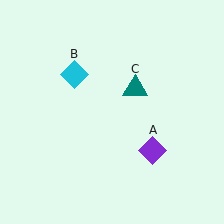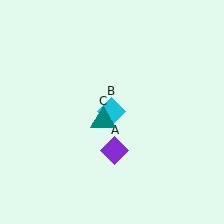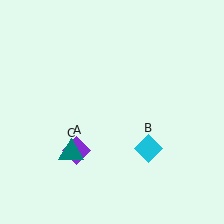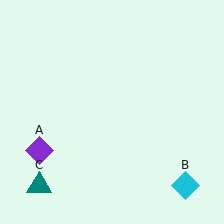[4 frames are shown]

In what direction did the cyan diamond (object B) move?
The cyan diamond (object B) moved down and to the right.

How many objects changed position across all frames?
3 objects changed position: purple diamond (object A), cyan diamond (object B), teal triangle (object C).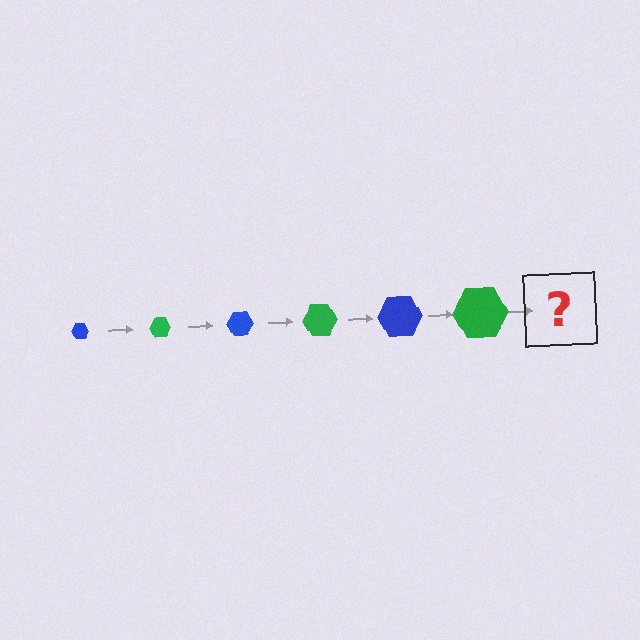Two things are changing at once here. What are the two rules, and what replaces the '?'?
The two rules are that the hexagon grows larger each step and the color cycles through blue and green. The '?' should be a blue hexagon, larger than the previous one.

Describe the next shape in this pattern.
It should be a blue hexagon, larger than the previous one.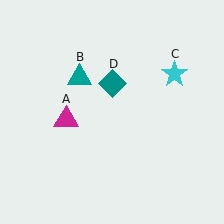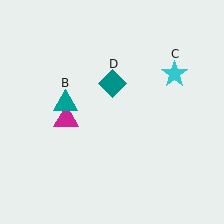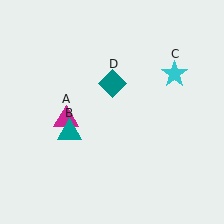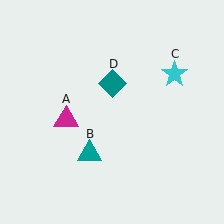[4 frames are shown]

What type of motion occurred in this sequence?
The teal triangle (object B) rotated counterclockwise around the center of the scene.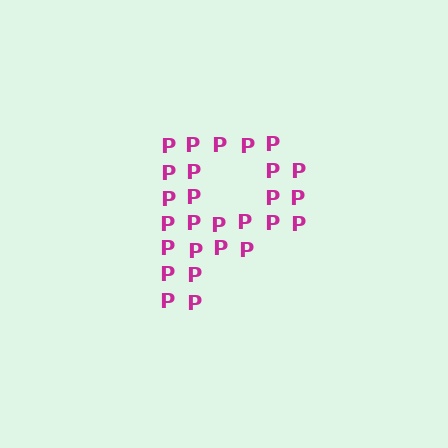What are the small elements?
The small elements are letter P's.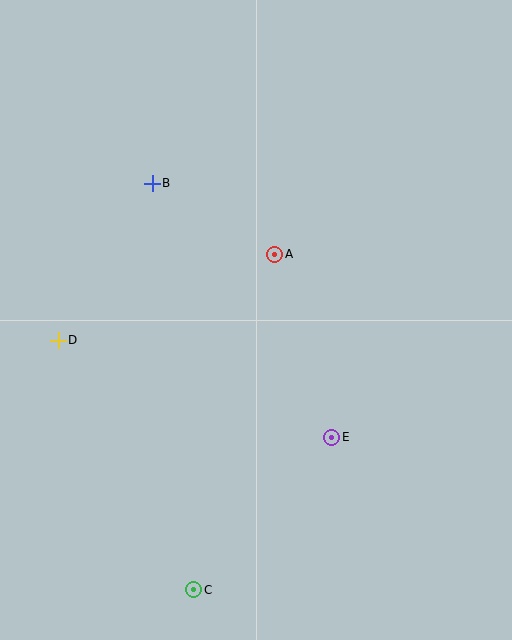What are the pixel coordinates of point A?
Point A is at (275, 254).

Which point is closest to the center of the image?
Point A at (275, 254) is closest to the center.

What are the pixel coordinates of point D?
Point D is at (58, 340).